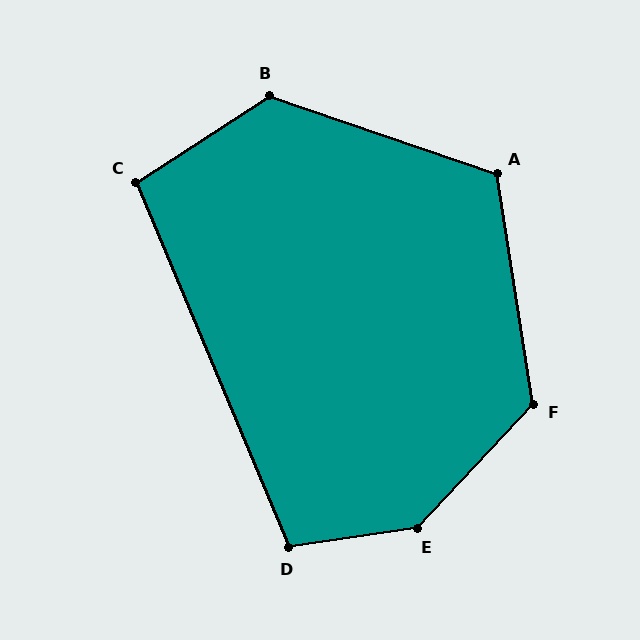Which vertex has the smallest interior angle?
C, at approximately 100 degrees.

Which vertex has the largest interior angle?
E, at approximately 142 degrees.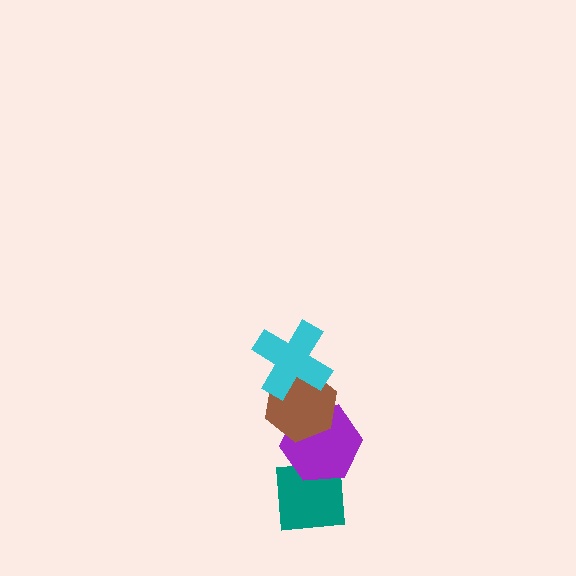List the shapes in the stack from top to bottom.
From top to bottom: the cyan cross, the brown hexagon, the purple hexagon, the teal square.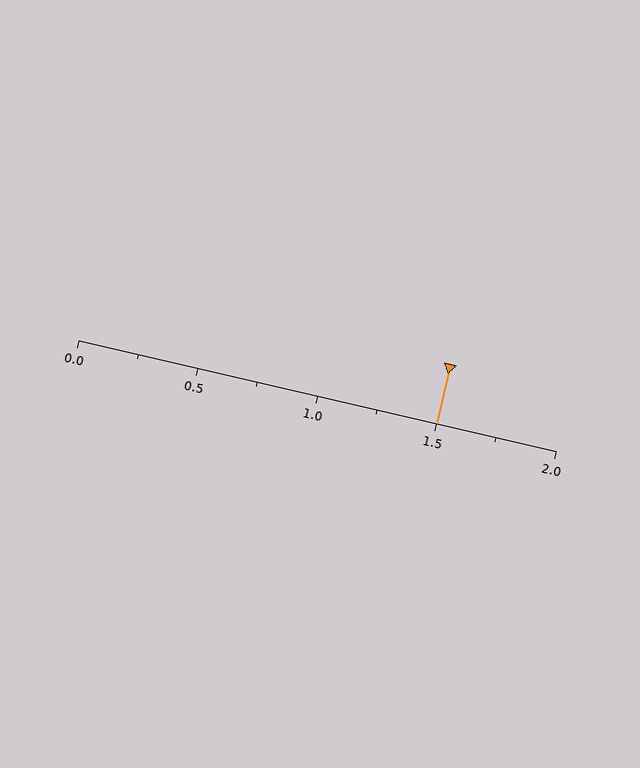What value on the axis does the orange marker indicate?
The marker indicates approximately 1.5.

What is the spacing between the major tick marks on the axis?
The major ticks are spaced 0.5 apart.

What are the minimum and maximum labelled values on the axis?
The axis runs from 0.0 to 2.0.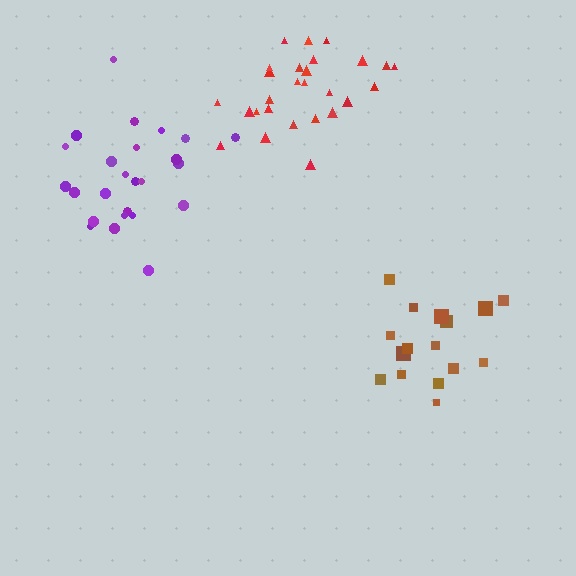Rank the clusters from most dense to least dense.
purple, red, brown.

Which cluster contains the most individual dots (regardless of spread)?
Red (27).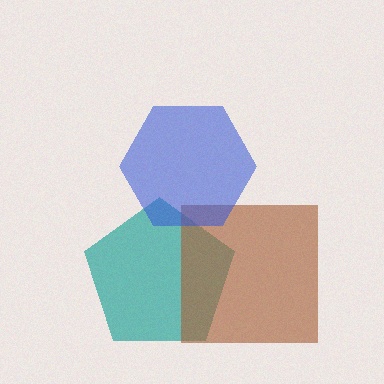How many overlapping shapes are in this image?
There are 3 overlapping shapes in the image.